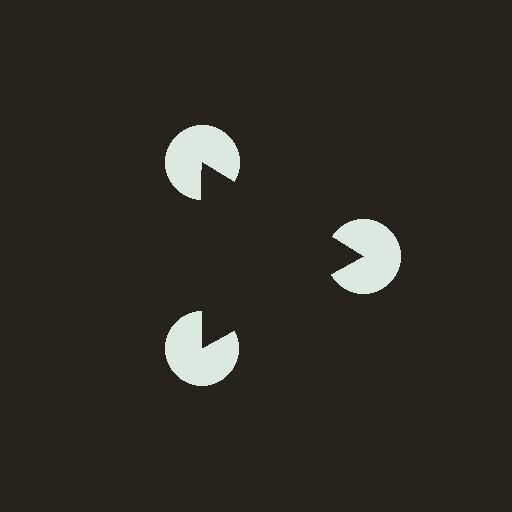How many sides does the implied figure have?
3 sides.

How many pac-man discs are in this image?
There are 3 — one at each vertex of the illusory triangle.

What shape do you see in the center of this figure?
An illusory triangle — its edges are inferred from the aligned wedge cuts in the pac-man discs, not physically drawn.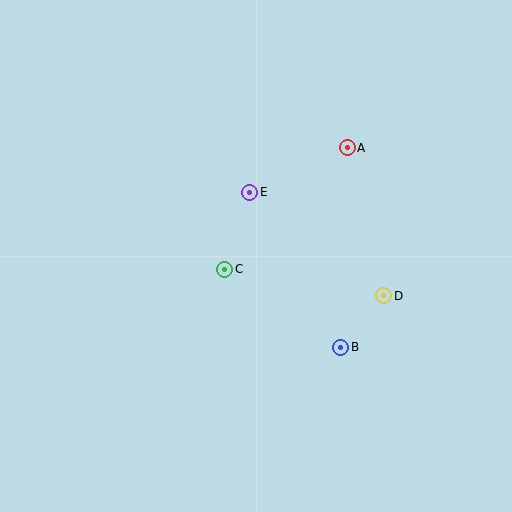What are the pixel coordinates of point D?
Point D is at (384, 296).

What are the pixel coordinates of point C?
Point C is at (225, 269).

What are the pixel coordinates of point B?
Point B is at (341, 347).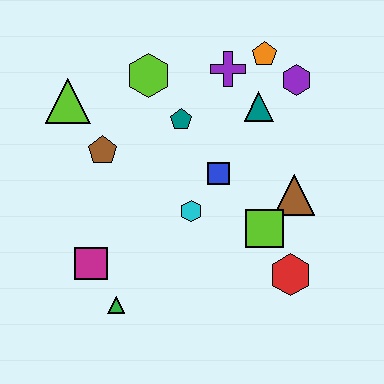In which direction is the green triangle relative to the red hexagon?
The green triangle is to the left of the red hexagon.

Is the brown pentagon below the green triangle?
No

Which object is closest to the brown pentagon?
The lime triangle is closest to the brown pentagon.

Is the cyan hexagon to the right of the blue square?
No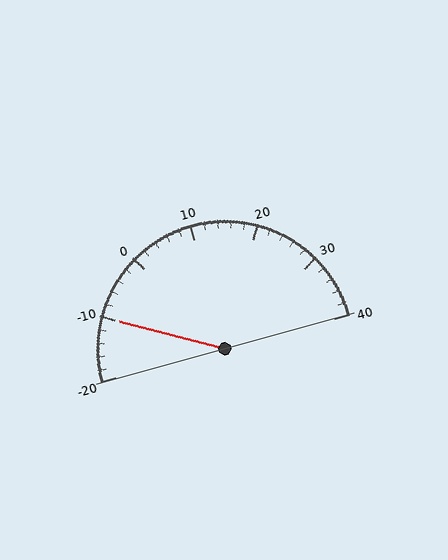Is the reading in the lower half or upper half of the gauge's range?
The reading is in the lower half of the range (-20 to 40).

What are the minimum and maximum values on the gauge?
The gauge ranges from -20 to 40.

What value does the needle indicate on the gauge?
The needle indicates approximately -10.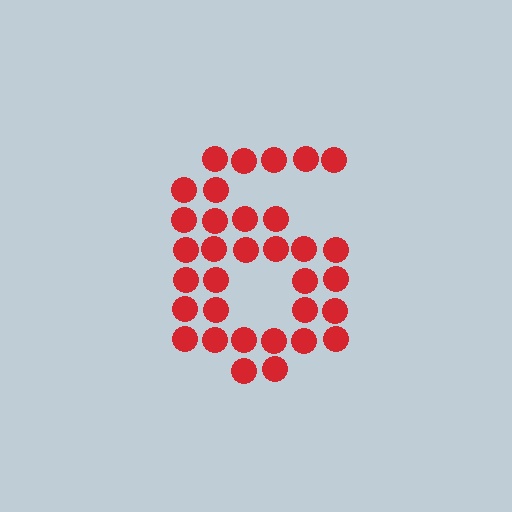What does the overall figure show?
The overall figure shows the digit 6.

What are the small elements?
The small elements are circles.